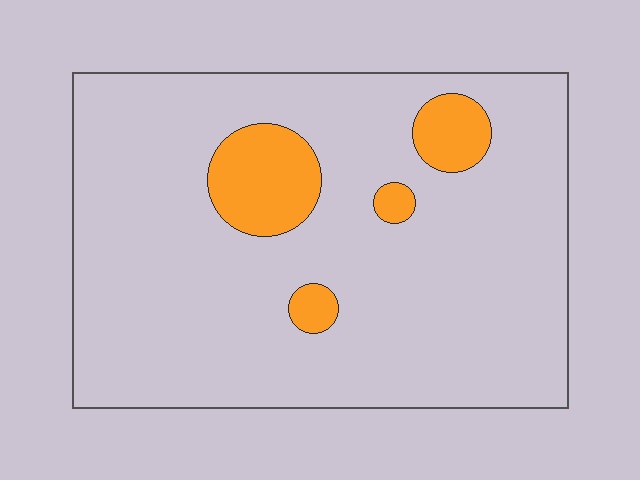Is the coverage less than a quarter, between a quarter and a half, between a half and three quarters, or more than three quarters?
Less than a quarter.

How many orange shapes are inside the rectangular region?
4.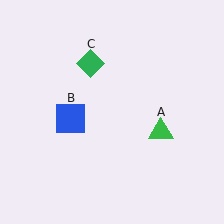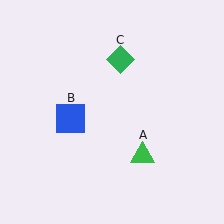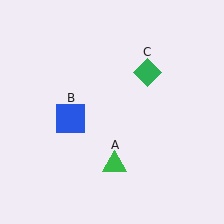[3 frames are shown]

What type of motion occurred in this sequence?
The green triangle (object A), green diamond (object C) rotated clockwise around the center of the scene.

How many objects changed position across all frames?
2 objects changed position: green triangle (object A), green diamond (object C).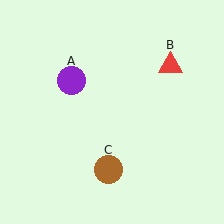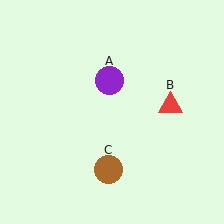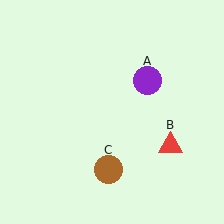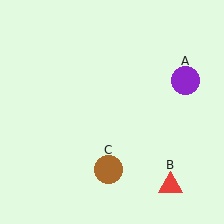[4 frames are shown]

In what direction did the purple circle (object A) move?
The purple circle (object A) moved right.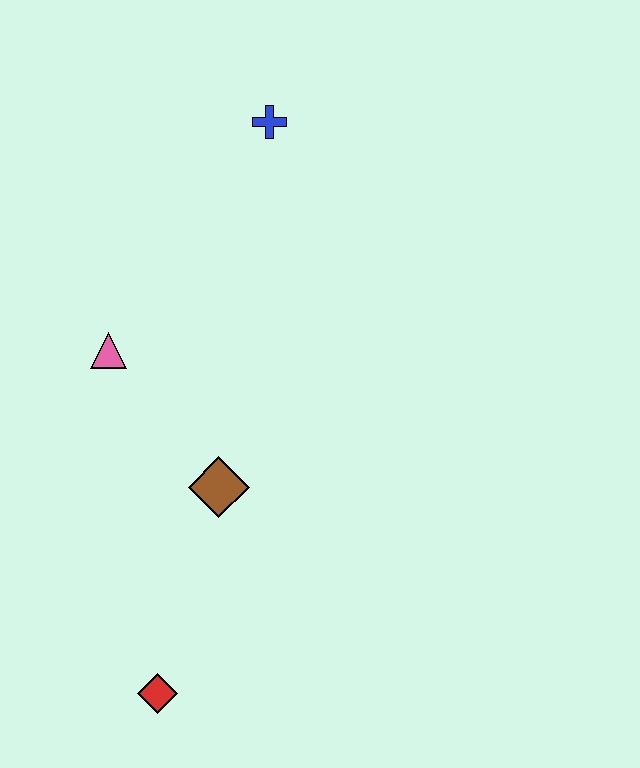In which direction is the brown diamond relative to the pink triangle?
The brown diamond is below the pink triangle.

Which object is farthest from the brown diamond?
The blue cross is farthest from the brown diamond.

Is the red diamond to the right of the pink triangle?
Yes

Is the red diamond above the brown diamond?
No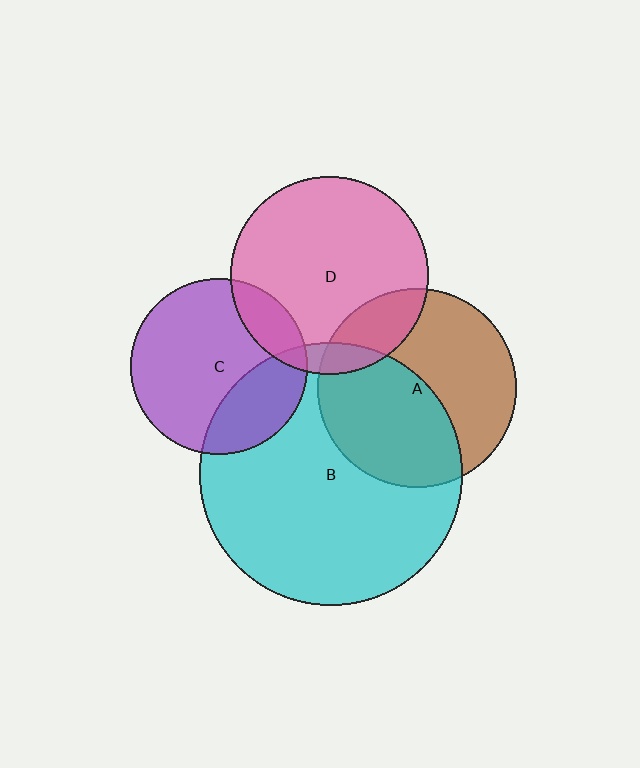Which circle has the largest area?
Circle B (cyan).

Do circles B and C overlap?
Yes.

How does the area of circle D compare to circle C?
Approximately 1.3 times.